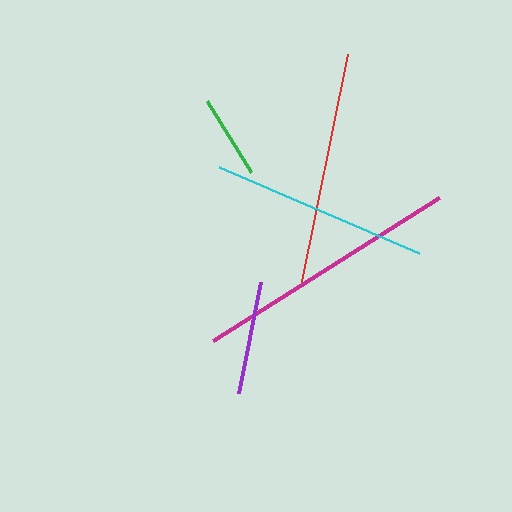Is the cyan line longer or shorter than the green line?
The cyan line is longer than the green line.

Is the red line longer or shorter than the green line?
The red line is longer than the green line.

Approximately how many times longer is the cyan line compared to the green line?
The cyan line is approximately 2.6 times the length of the green line.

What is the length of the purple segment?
The purple segment is approximately 114 pixels long.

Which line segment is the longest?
The magenta line is the longest at approximately 267 pixels.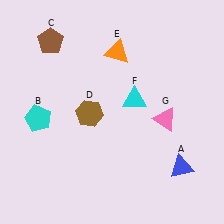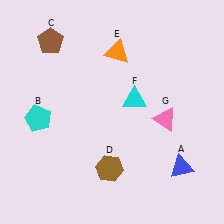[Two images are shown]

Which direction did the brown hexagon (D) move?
The brown hexagon (D) moved down.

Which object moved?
The brown hexagon (D) moved down.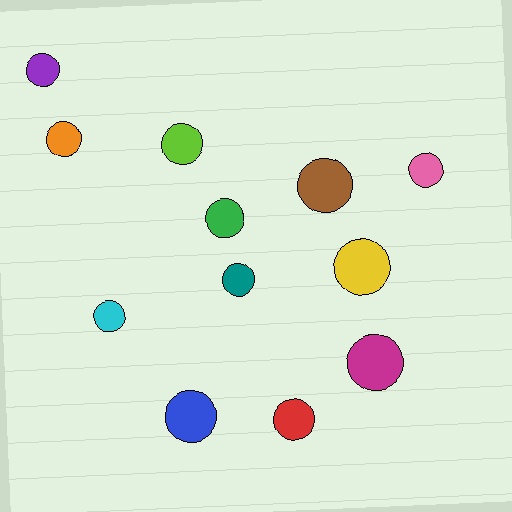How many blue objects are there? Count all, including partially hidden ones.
There is 1 blue object.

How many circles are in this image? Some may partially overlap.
There are 12 circles.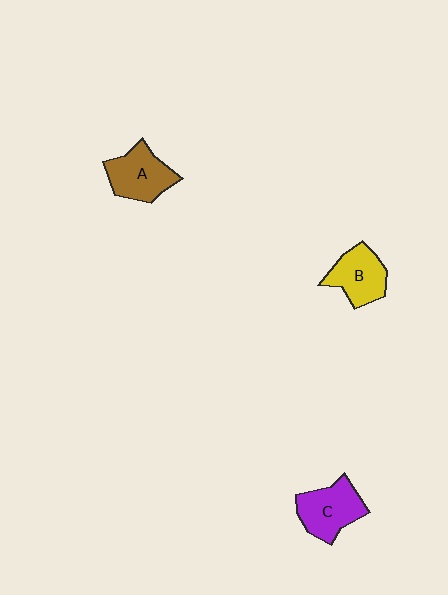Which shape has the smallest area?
Shape B (yellow).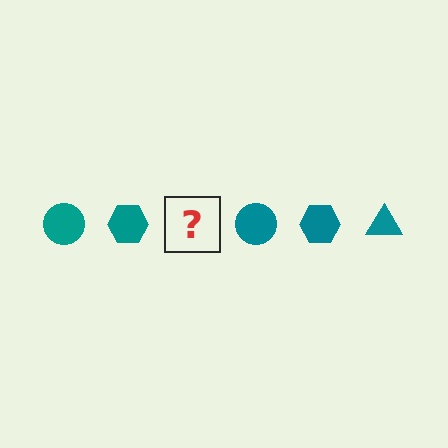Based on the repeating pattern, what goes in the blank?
The blank should be a teal triangle.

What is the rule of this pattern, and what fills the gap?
The rule is that the pattern cycles through circle, hexagon, triangle shapes in teal. The gap should be filled with a teal triangle.